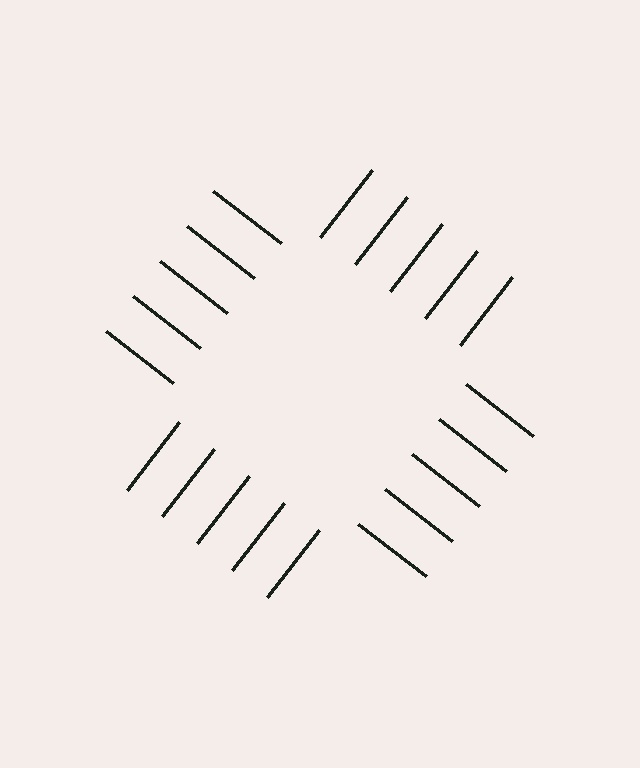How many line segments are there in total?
20 — 5 along each of the 4 edges.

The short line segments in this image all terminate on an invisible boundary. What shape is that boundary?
An illusory square — the line segments terminate on its edges but no continuous stroke is drawn.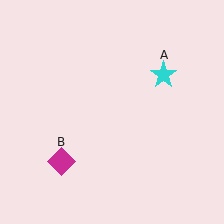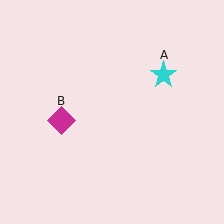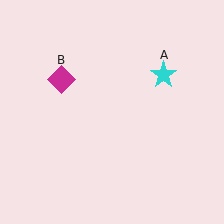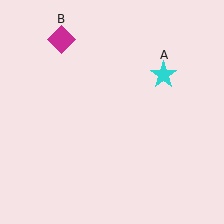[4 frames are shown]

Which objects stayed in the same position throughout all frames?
Cyan star (object A) remained stationary.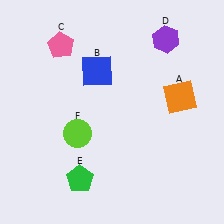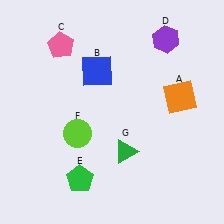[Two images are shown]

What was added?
A green triangle (G) was added in Image 2.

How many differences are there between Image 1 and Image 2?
There is 1 difference between the two images.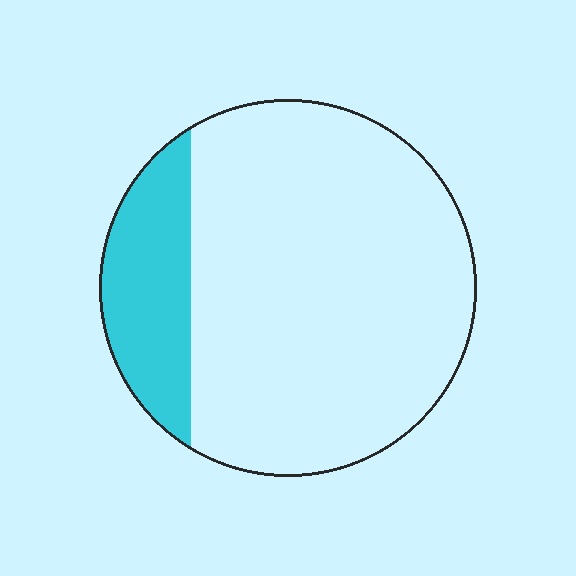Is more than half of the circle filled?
No.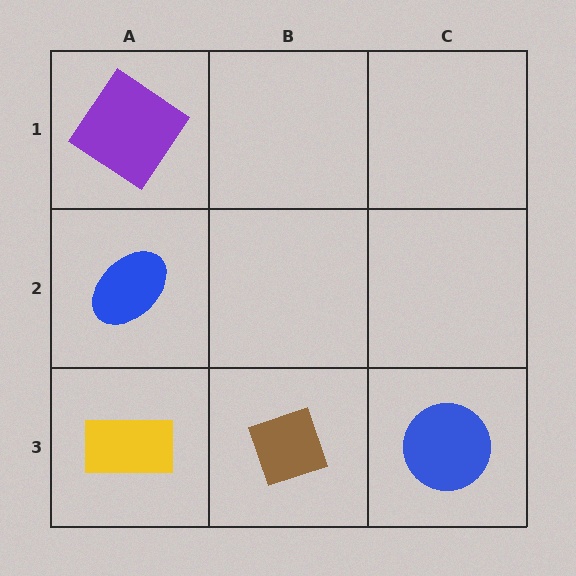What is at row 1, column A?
A purple diamond.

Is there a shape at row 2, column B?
No, that cell is empty.